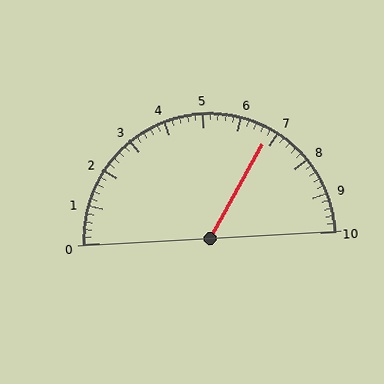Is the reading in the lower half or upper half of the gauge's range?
The reading is in the upper half of the range (0 to 10).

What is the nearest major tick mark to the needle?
The nearest major tick mark is 7.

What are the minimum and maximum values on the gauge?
The gauge ranges from 0 to 10.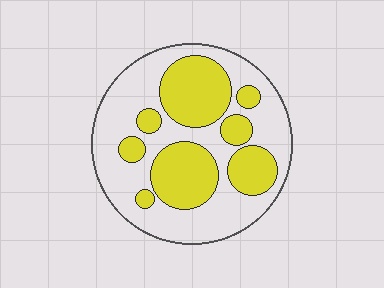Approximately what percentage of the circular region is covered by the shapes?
Approximately 40%.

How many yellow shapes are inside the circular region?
8.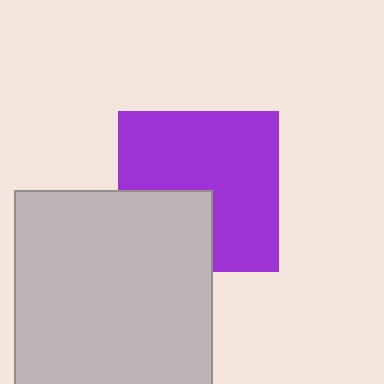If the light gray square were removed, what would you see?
You would see the complete purple square.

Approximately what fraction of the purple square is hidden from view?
Roughly 30% of the purple square is hidden behind the light gray square.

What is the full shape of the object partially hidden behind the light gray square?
The partially hidden object is a purple square.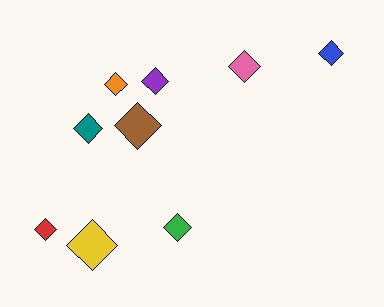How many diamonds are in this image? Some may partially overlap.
There are 9 diamonds.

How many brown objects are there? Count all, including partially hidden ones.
There is 1 brown object.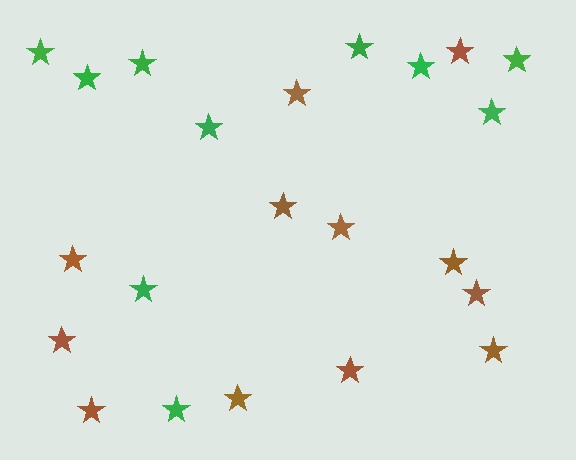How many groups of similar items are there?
There are 2 groups: one group of green stars (10) and one group of brown stars (12).